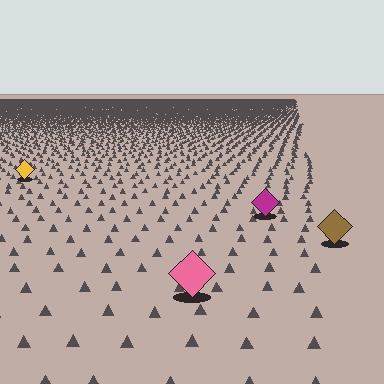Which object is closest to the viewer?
The pink diamond is closest. The texture marks near it are larger and more spread out.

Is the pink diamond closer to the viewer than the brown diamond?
Yes. The pink diamond is closer — you can tell from the texture gradient: the ground texture is coarser near it.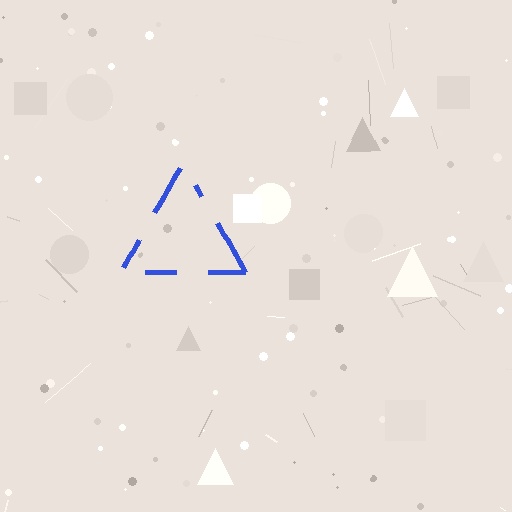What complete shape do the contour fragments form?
The contour fragments form a triangle.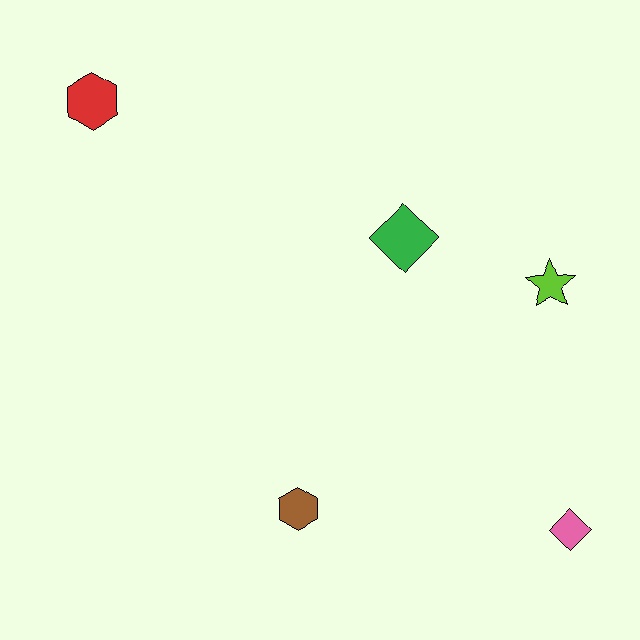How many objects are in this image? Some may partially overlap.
There are 5 objects.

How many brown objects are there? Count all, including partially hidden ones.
There is 1 brown object.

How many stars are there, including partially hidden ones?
There is 1 star.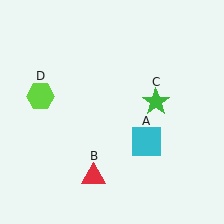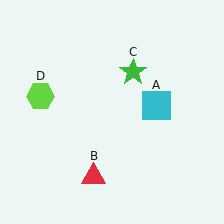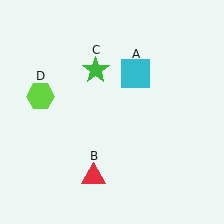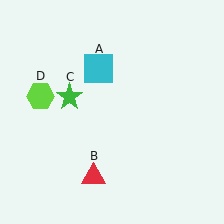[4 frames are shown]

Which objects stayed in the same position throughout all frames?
Red triangle (object B) and lime hexagon (object D) remained stationary.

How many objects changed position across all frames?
2 objects changed position: cyan square (object A), green star (object C).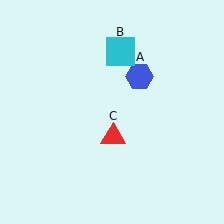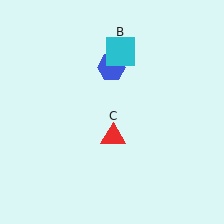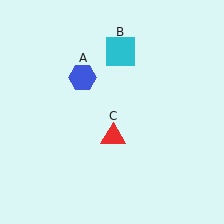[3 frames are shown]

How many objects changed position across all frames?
1 object changed position: blue hexagon (object A).